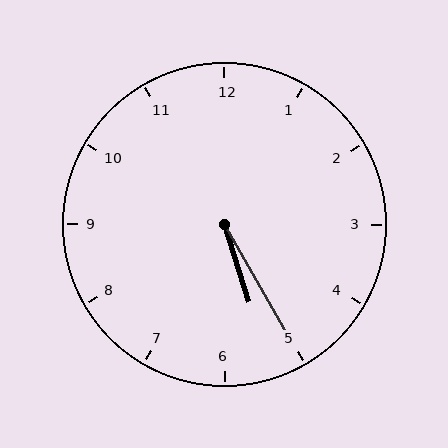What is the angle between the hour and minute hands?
Approximately 12 degrees.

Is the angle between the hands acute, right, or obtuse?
It is acute.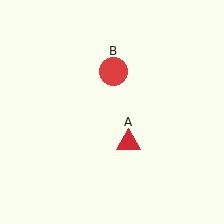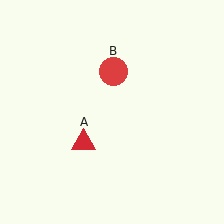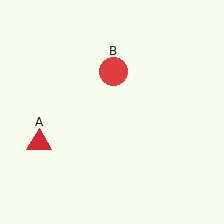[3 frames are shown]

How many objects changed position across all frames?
1 object changed position: red triangle (object A).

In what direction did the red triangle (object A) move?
The red triangle (object A) moved left.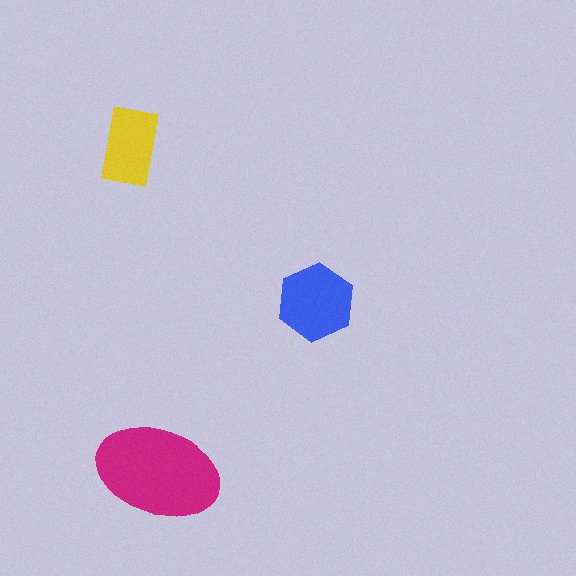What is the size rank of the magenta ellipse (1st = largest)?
1st.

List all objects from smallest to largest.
The yellow rectangle, the blue hexagon, the magenta ellipse.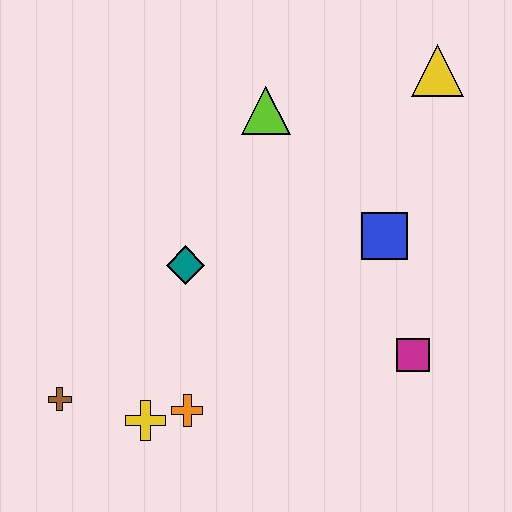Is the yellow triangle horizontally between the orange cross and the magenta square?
No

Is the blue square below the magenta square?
No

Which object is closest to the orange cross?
The yellow cross is closest to the orange cross.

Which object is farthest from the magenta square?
The brown cross is farthest from the magenta square.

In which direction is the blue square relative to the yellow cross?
The blue square is to the right of the yellow cross.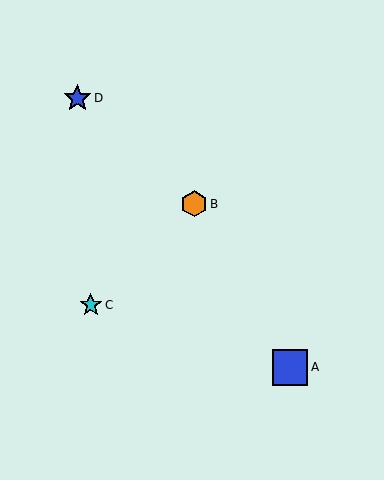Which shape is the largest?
The blue square (labeled A) is the largest.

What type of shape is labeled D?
Shape D is a blue star.